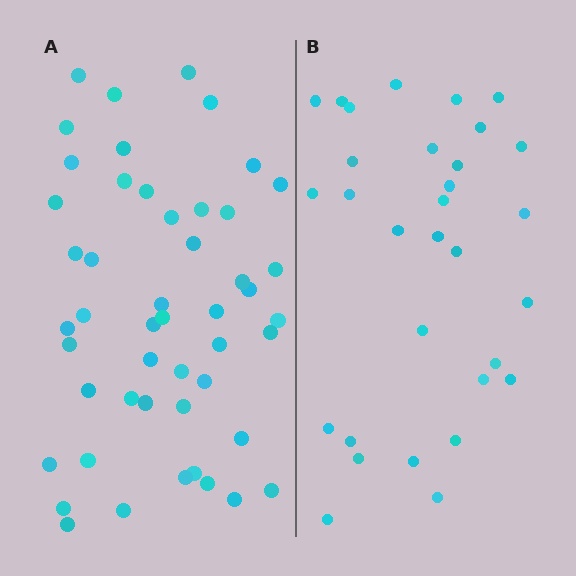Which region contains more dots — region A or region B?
Region A (the left region) has more dots.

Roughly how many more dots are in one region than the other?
Region A has approximately 20 more dots than region B.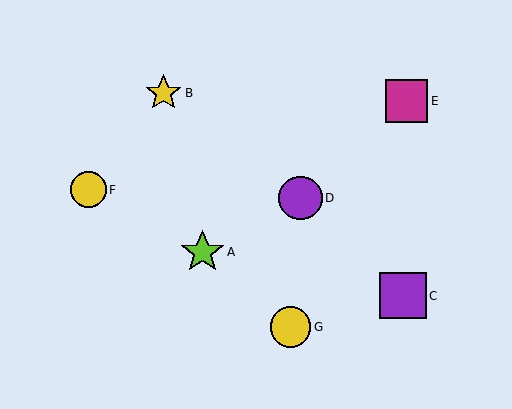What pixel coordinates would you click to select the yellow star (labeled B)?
Click at (163, 93) to select the yellow star B.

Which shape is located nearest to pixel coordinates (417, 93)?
The magenta square (labeled E) at (406, 101) is nearest to that location.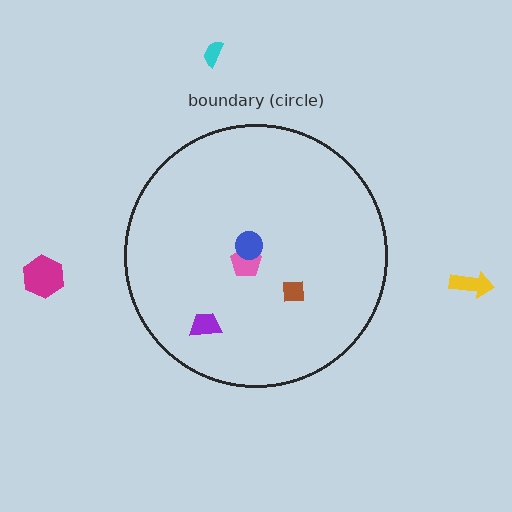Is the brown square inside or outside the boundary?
Inside.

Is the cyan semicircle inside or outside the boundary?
Outside.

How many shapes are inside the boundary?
4 inside, 3 outside.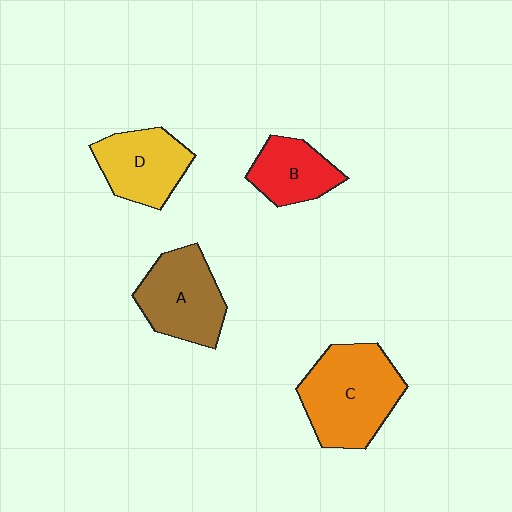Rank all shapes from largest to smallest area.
From largest to smallest: C (orange), A (brown), D (yellow), B (red).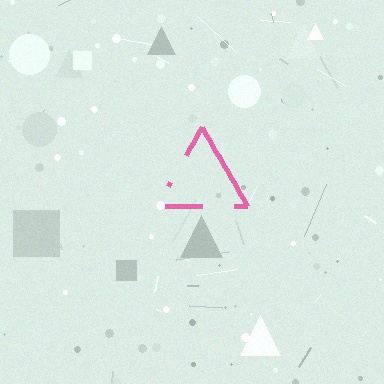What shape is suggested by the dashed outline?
The dashed outline suggests a triangle.